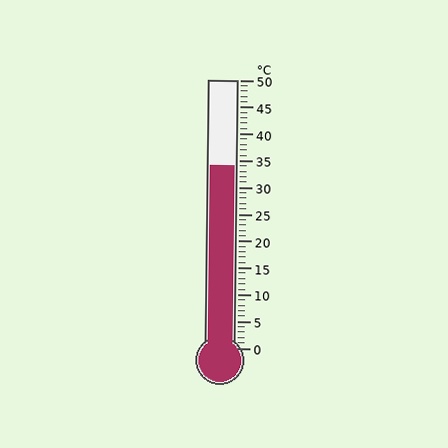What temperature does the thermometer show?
The thermometer shows approximately 34°C.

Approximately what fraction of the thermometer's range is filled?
The thermometer is filled to approximately 70% of its range.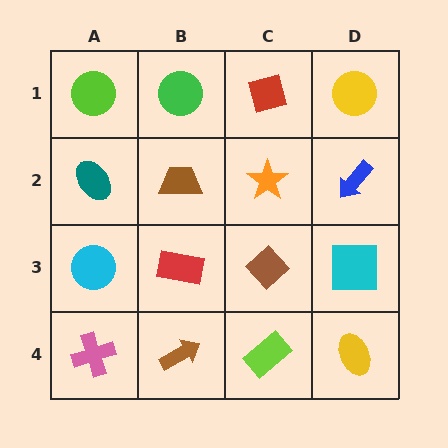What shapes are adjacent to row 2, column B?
A green circle (row 1, column B), a red rectangle (row 3, column B), a teal ellipse (row 2, column A), an orange star (row 2, column C).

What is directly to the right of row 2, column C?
A blue arrow.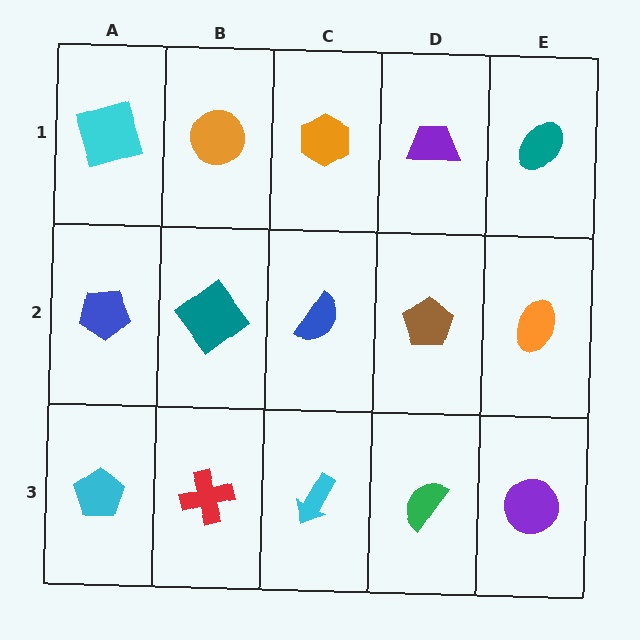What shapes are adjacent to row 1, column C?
A blue semicircle (row 2, column C), an orange circle (row 1, column B), a purple trapezoid (row 1, column D).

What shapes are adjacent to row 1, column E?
An orange ellipse (row 2, column E), a purple trapezoid (row 1, column D).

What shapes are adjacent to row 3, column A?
A blue pentagon (row 2, column A), a red cross (row 3, column B).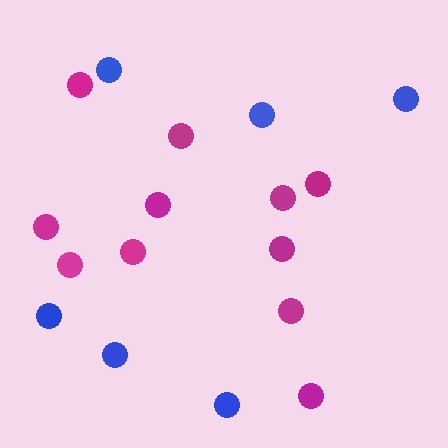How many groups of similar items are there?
There are 2 groups: one group of blue circles (6) and one group of magenta circles (11).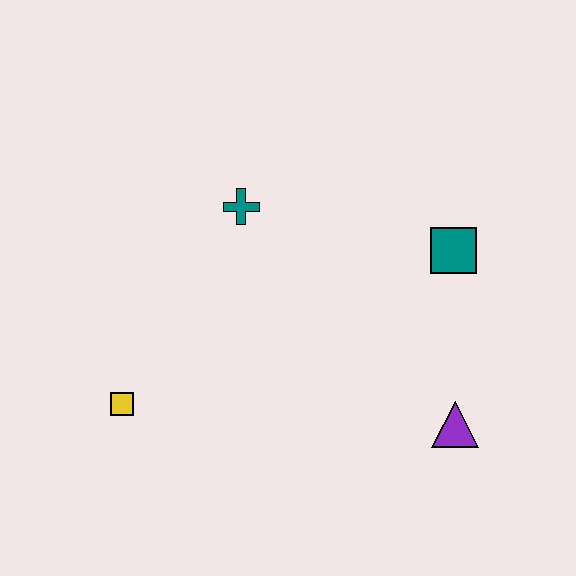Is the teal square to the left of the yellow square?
No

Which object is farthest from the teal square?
The yellow square is farthest from the teal square.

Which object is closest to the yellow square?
The teal cross is closest to the yellow square.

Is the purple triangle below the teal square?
Yes